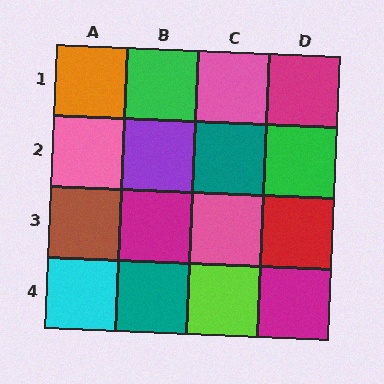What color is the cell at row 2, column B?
Purple.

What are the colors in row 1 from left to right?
Orange, green, pink, magenta.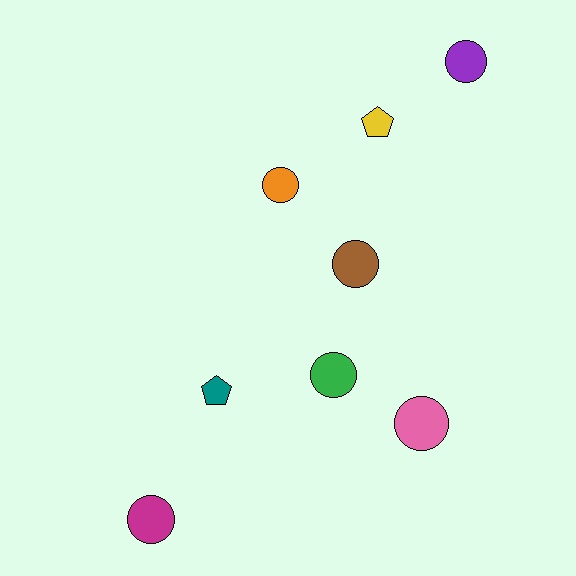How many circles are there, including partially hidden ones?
There are 6 circles.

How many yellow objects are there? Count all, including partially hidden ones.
There is 1 yellow object.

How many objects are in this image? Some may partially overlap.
There are 8 objects.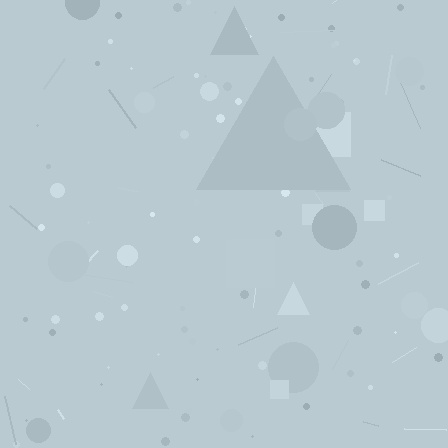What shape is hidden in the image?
A triangle is hidden in the image.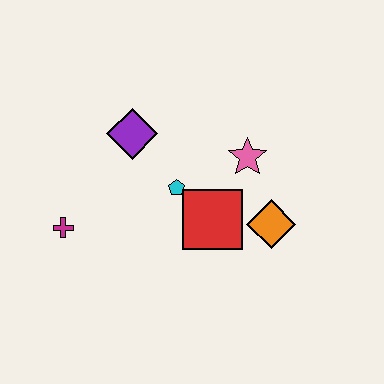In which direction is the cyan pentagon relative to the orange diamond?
The cyan pentagon is to the left of the orange diamond.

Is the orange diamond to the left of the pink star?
No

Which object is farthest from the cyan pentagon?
The magenta cross is farthest from the cyan pentagon.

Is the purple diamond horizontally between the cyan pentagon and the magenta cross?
Yes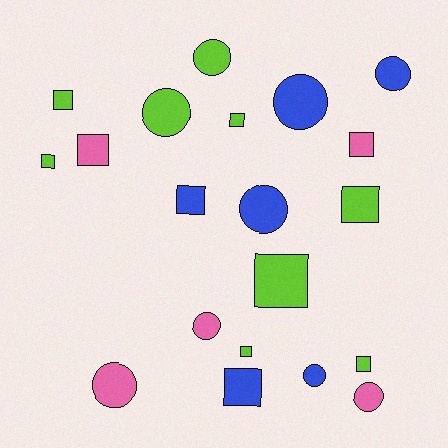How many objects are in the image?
There are 20 objects.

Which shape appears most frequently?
Square, with 11 objects.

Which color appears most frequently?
Lime, with 9 objects.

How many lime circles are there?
There are 2 lime circles.